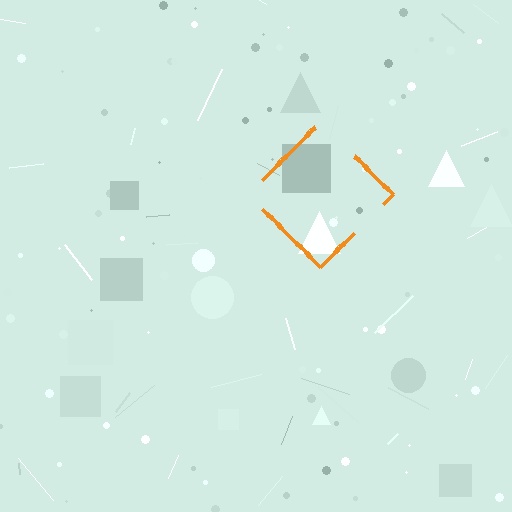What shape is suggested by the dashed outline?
The dashed outline suggests a diamond.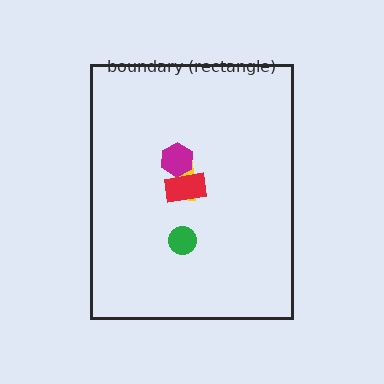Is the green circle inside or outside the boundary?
Inside.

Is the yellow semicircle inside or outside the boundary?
Inside.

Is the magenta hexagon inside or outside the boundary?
Inside.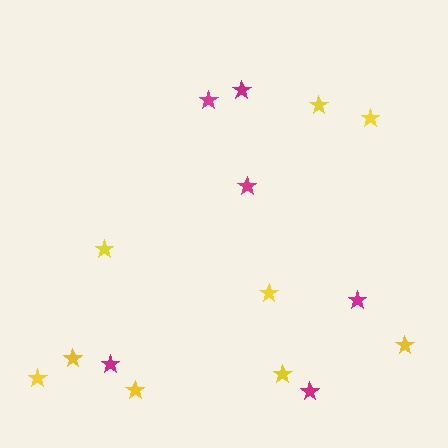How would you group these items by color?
There are 2 groups: one group of yellow stars (9) and one group of magenta stars (6).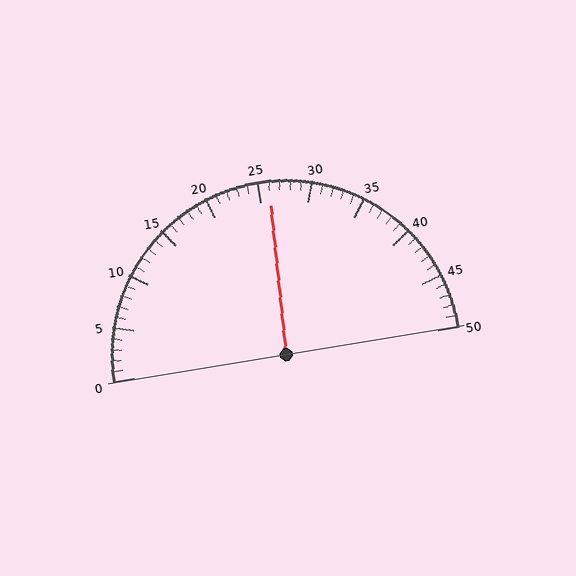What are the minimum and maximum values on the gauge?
The gauge ranges from 0 to 50.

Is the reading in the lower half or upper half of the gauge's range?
The reading is in the upper half of the range (0 to 50).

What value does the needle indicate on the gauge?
The needle indicates approximately 26.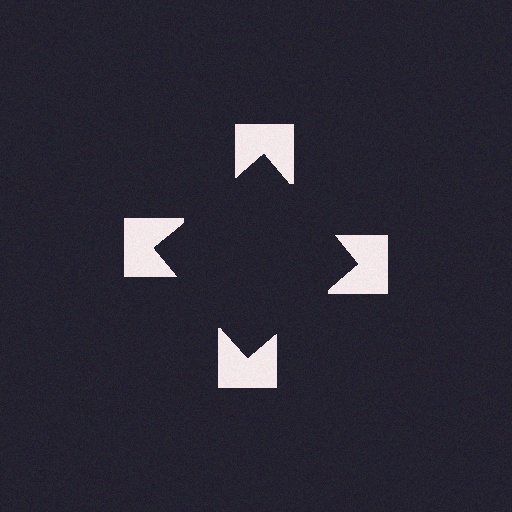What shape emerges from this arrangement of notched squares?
An illusory square — its edges are inferred from the aligned wedge cuts in the notched squares, not physically drawn.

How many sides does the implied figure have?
4 sides.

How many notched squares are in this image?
There are 4 — one at each vertex of the illusory square.